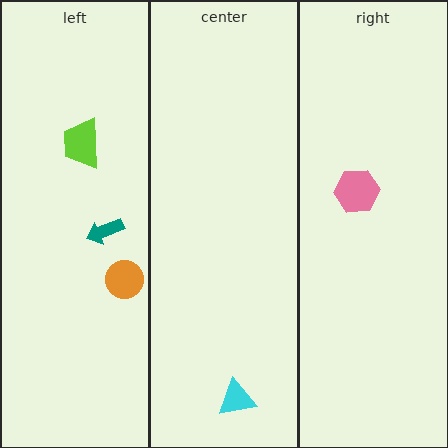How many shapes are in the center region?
1.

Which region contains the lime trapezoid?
The left region.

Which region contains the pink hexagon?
The right region.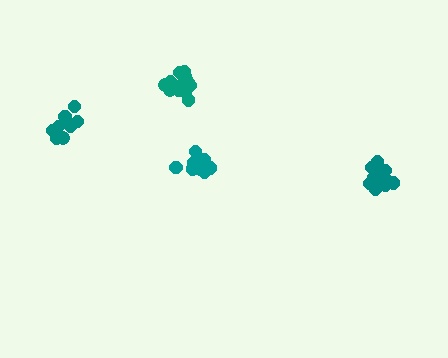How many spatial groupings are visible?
There are 4 spatial groupings.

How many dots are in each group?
Group 1: 15 dots, Group 2: 14 dots, Group 3: 10 dots, Group 4: 14 dots (53 total).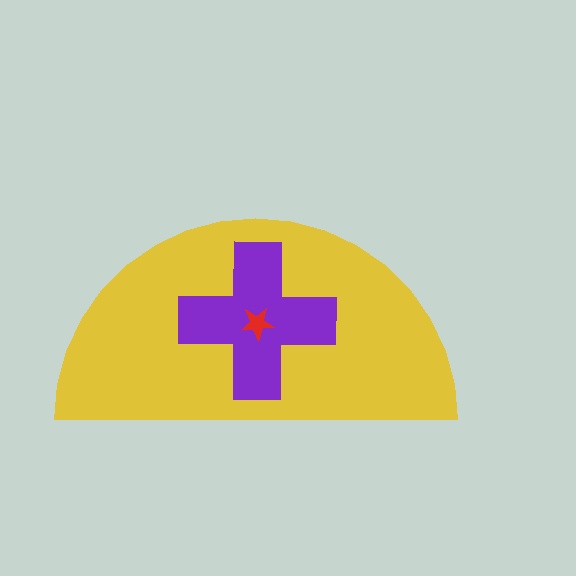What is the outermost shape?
The yellow semicircle.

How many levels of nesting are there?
3.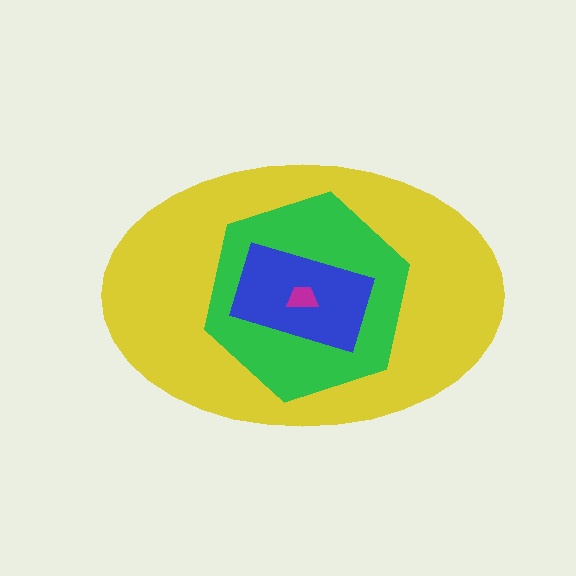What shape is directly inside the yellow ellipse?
The green hexagon.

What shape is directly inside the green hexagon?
The blue rectangle.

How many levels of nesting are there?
4.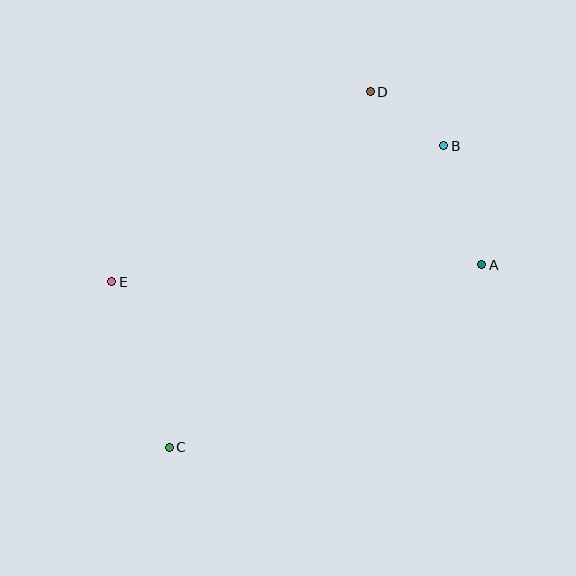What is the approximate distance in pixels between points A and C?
The distance between A and C is approximately 362 pixels.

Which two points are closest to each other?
Points B and D are closest to each other.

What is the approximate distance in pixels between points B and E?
The distance between B and E is approximately 359 pixels.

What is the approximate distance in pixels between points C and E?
The distance between C and E is approximately 175 pixels.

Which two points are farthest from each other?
Points C and D are farthest from each other.